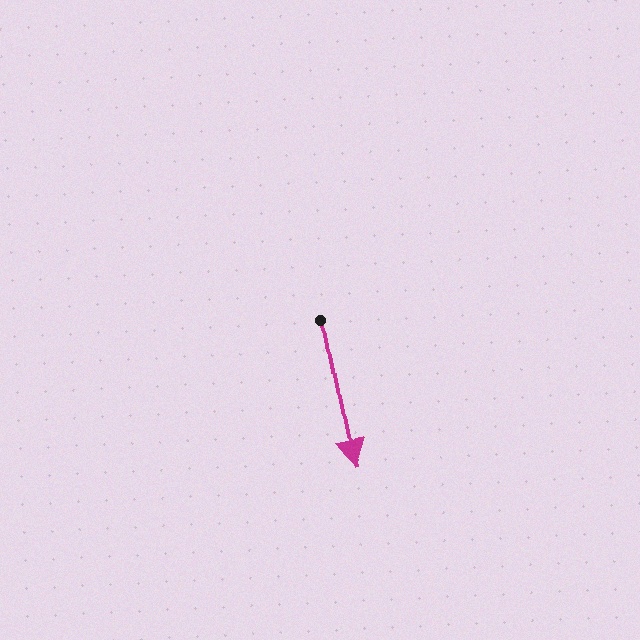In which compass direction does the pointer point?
South.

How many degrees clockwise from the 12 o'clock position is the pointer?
Approximately 169 degrees.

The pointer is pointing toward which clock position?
Roughly 6 o'clock.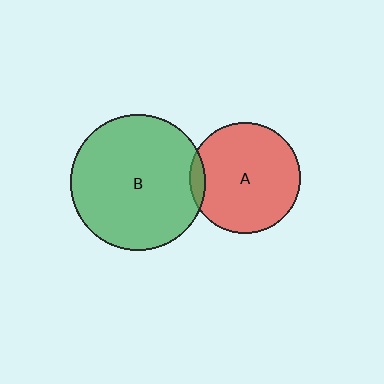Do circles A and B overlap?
Yes.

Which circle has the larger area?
Circle B (green).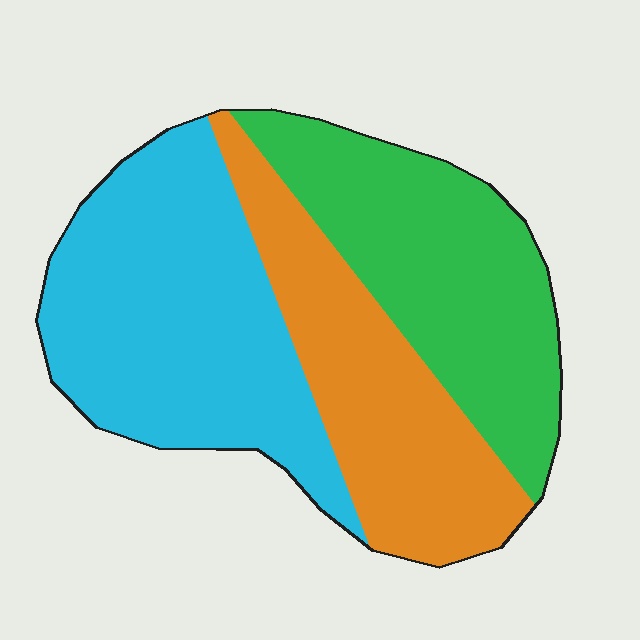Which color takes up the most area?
Cyan, at roughly 40%.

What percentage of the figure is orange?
Orange covers around 30% of the figure.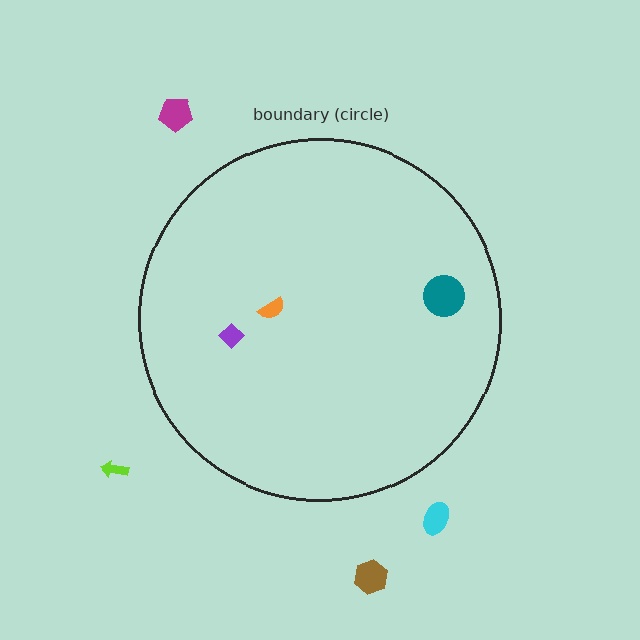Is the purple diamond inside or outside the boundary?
Inside.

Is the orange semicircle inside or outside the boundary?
Inside.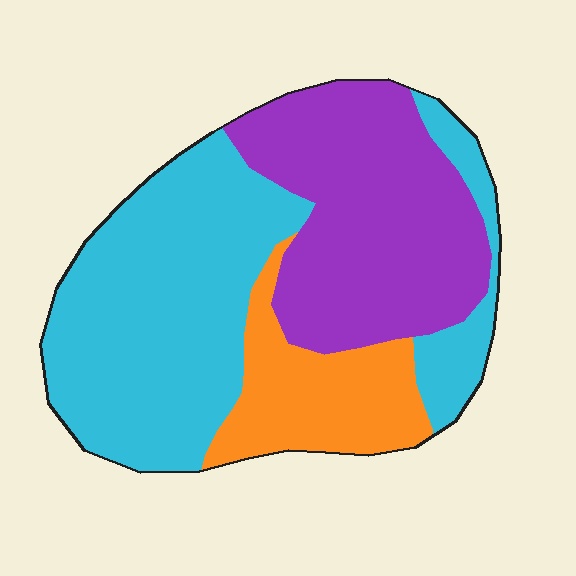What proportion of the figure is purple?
Purple takes up about one third (1/3) of the figure.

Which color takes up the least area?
Orange, at roughly 15%.